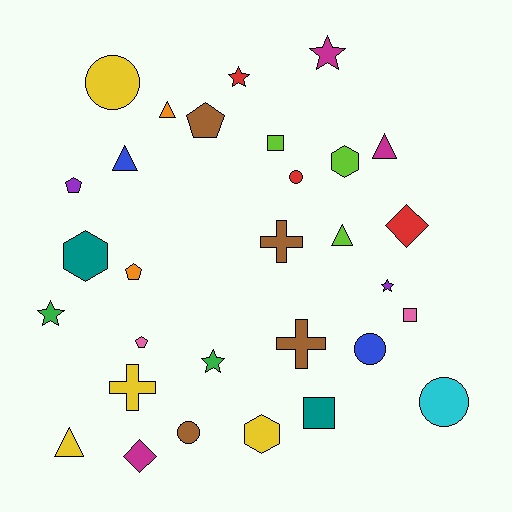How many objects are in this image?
There are 30 objects.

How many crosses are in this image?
There are 3 crosses.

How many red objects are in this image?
There are 3 red objects.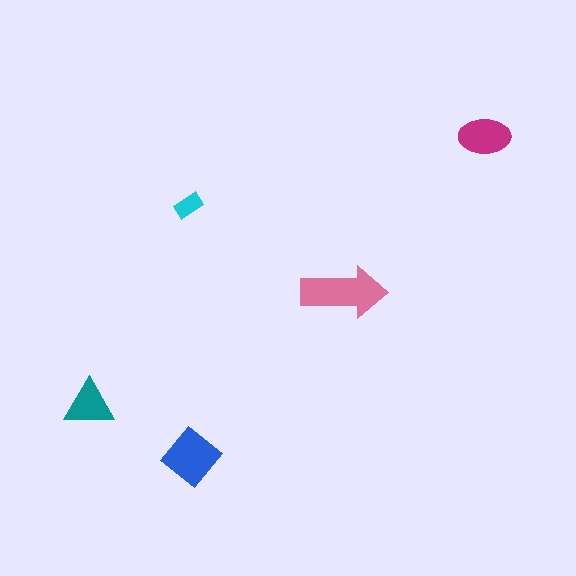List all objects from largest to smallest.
The pink arrow, the blue diamond, the magenta ellipse, the teal triangle, the cyan rectangle.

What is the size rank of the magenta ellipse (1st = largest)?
3rd.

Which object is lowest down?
The blue diamond is bottommost.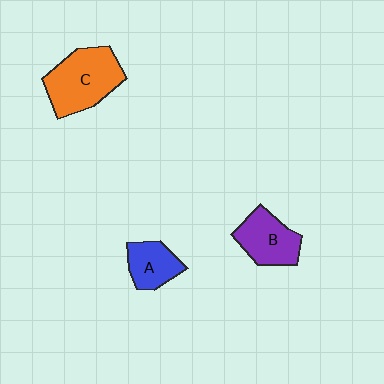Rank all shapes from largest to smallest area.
From largest to smallest: C (orange), B (purple), A (blue).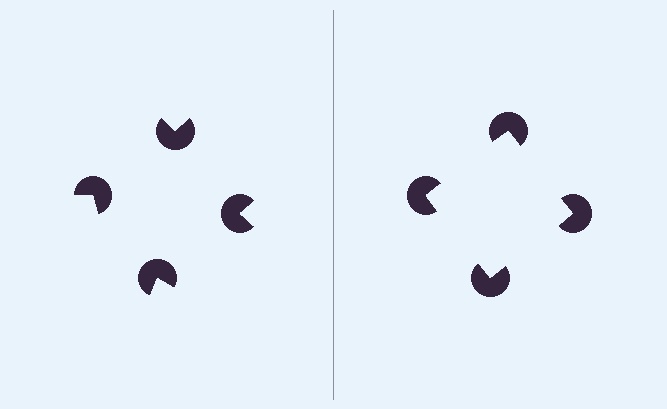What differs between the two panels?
The pac-man discs are positioned identically on both sides; only the wedge orientations differ. On the right they align to a square; on the left they are misaligned.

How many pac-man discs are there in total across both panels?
8 — 4 on each side.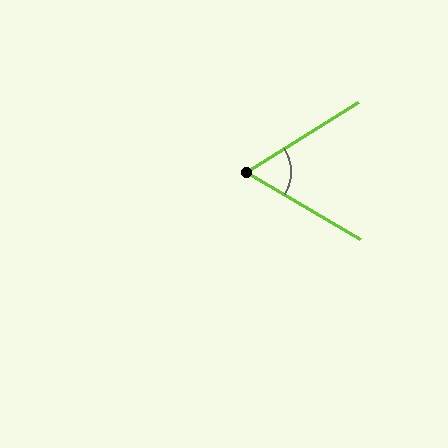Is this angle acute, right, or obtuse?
It is acute.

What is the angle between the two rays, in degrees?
Approximately 62 degrees.